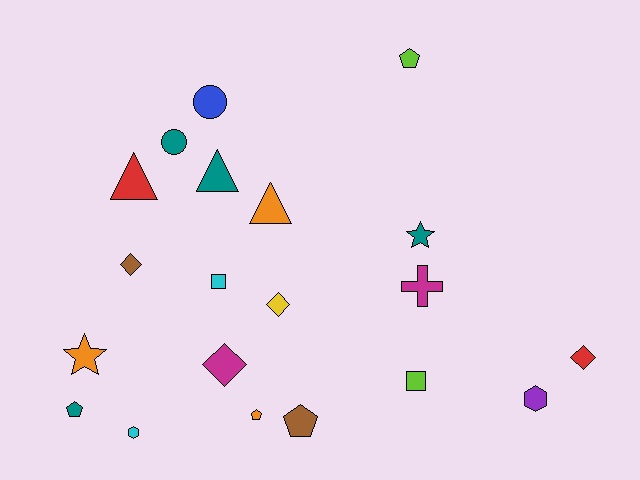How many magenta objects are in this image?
There are 2 magenta objects.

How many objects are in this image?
There are 20 objects.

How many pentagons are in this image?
There are 4 pentagons.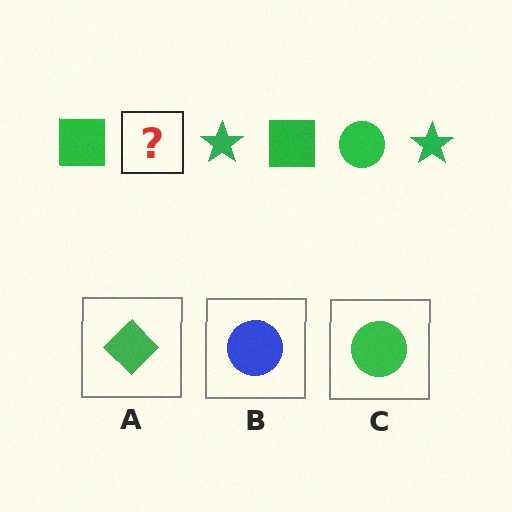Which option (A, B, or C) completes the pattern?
C.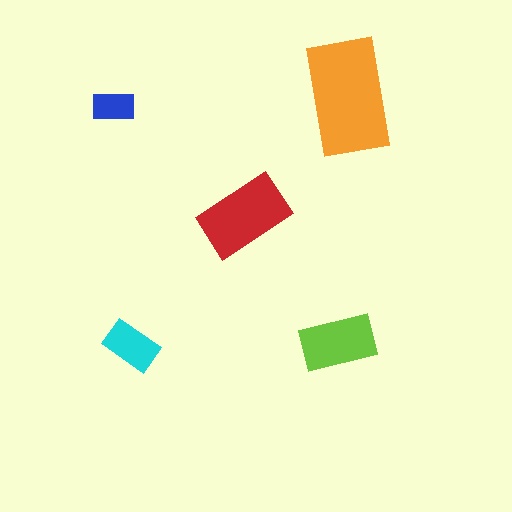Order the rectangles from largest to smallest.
the orange one, the red one, the lime one, the cyan one, the blue one.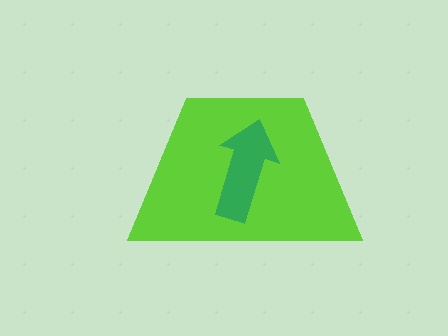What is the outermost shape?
The lime trapezoid.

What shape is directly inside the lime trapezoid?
The green arrow.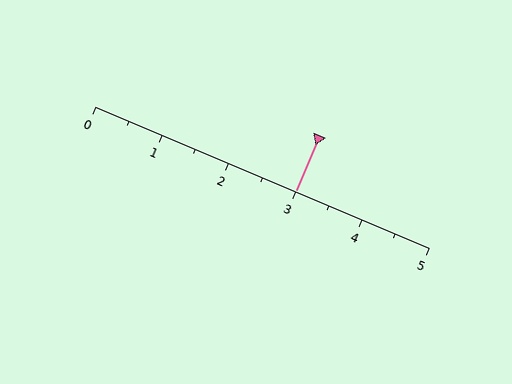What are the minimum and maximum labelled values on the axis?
The axis runs from 0 to 5.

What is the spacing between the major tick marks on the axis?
The major ticks are spaced 1 apart.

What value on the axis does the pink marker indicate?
The marker indicates approximately 3.